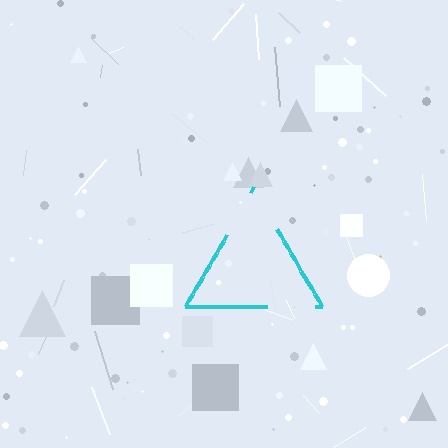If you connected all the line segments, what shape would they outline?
They would outline a triangle.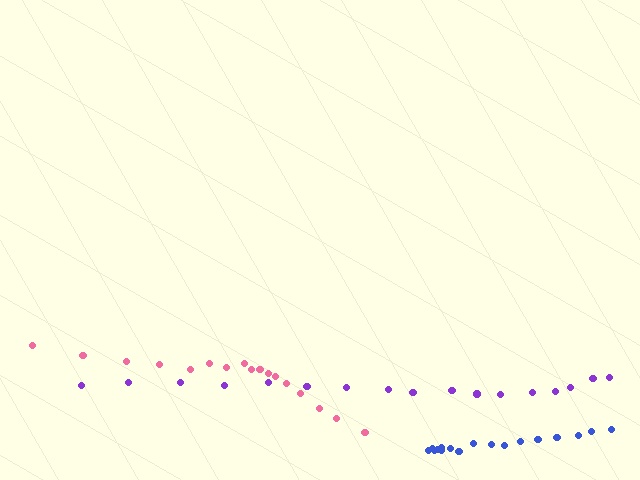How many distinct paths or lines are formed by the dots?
There are 3 distinct paths.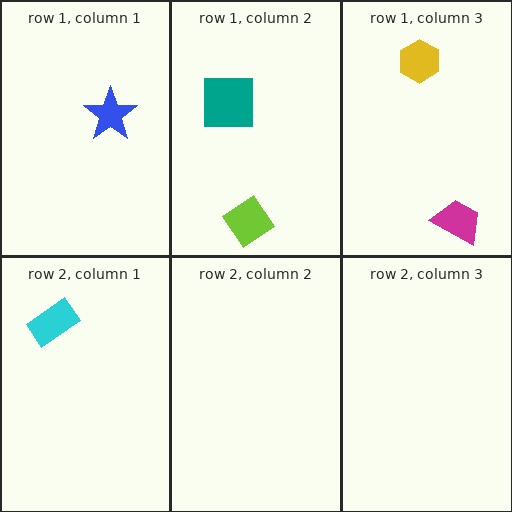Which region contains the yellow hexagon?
The row 1, column 3 region.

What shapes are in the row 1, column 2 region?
The teal square, the lime diamond.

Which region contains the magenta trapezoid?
The row 1, column 3 region.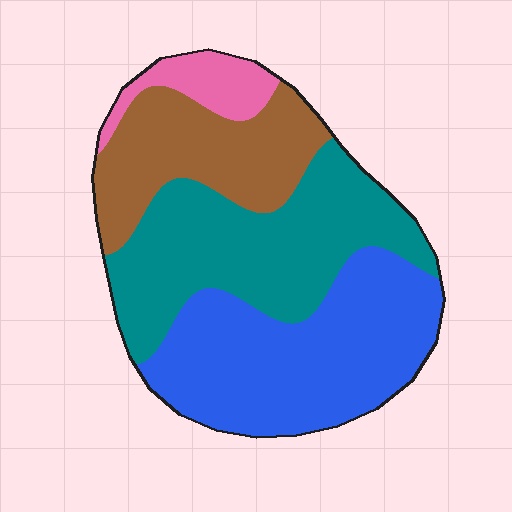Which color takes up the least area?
Pink, at roughly 5%.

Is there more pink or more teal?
Teal.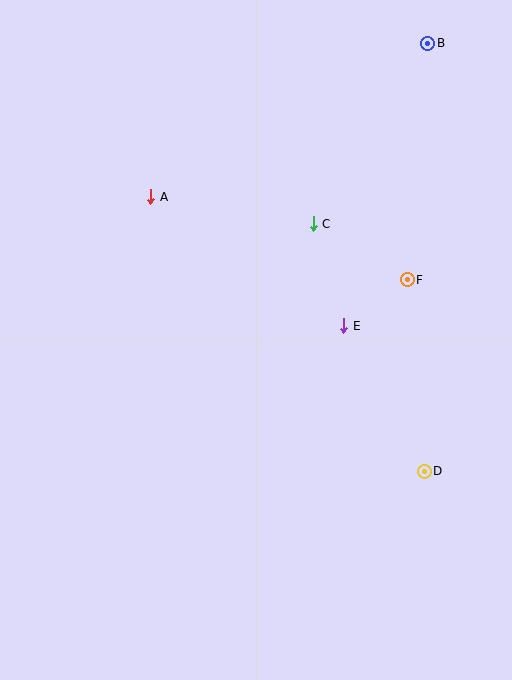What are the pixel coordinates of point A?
Point A is at (151, 197).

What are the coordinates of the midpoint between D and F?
The midpoint between D and F is at (416, 375).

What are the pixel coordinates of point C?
Point C is at (313, 224).